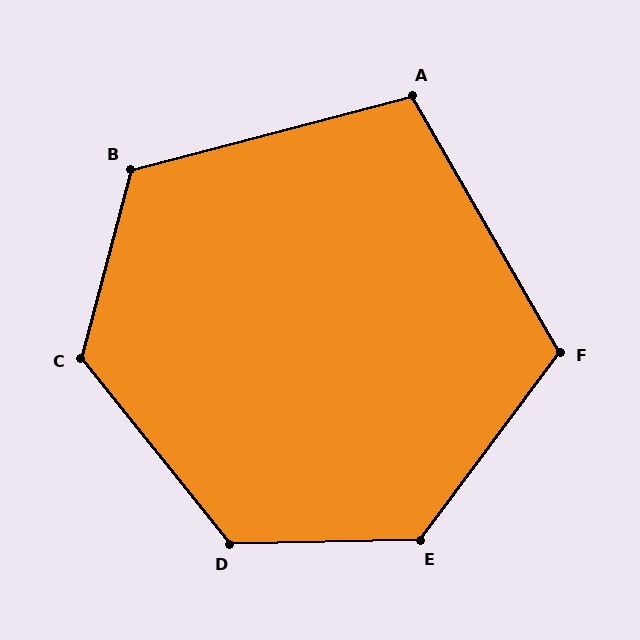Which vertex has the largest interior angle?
E, at approximately 128 degrees.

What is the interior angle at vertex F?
Approximately 113 degrees (obtuse).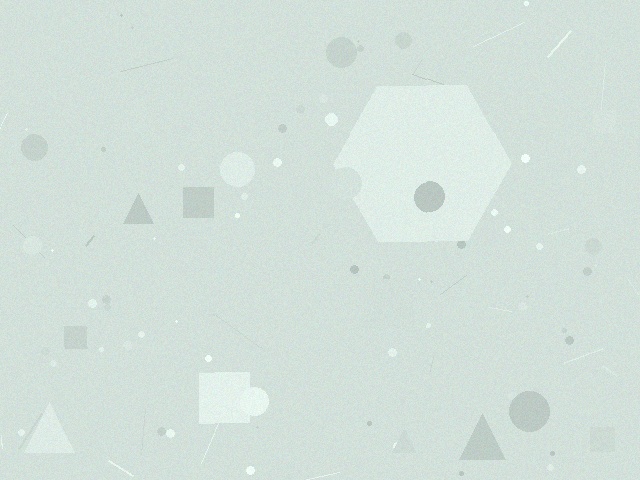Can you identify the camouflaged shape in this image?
The camouflaged shape is a hexagon.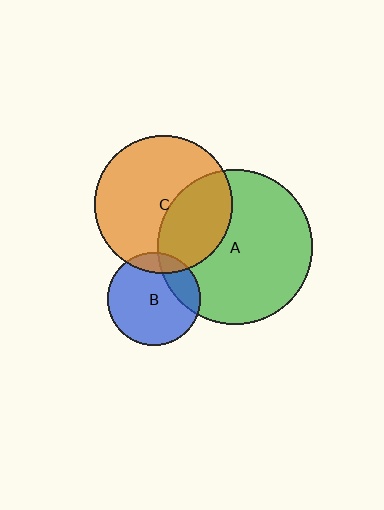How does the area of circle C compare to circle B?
Approximately 2.2 times.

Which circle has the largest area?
Circle A (green).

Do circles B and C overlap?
Yes.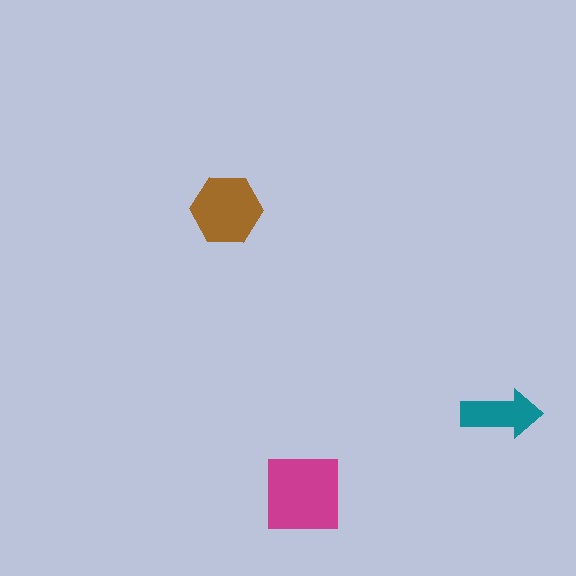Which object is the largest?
The magenta square.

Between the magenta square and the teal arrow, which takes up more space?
The magenta square.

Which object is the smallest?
The teal arrow.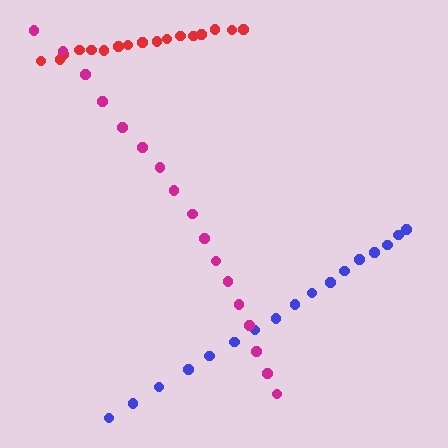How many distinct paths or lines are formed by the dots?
There are 3 distinct paths.